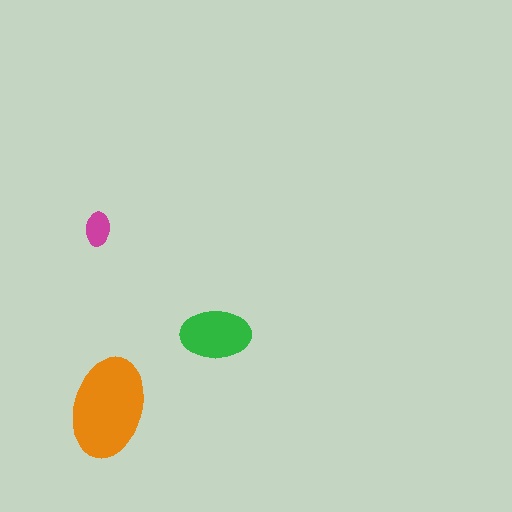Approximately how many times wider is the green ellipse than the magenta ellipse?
About 2 times wider.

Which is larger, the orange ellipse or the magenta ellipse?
The orange one.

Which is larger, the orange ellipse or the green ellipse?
The orange one.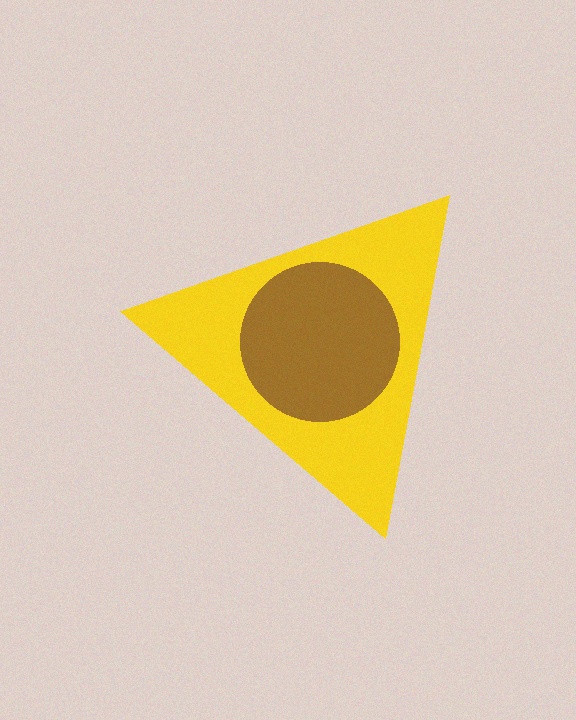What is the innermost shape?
The brown circle.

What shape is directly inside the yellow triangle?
The brown circle.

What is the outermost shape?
The yellow triangle.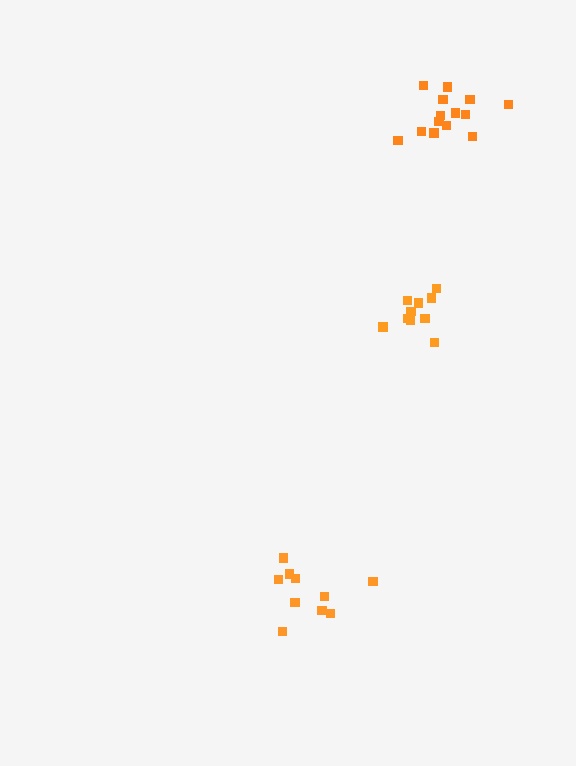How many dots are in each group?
Group 1: 10 dots, Group 2: 14 dots, Group 3: 10 dots (34 total).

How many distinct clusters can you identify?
There are 3 distinct clusters.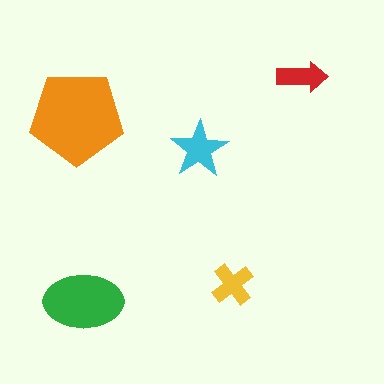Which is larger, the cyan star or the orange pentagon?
The orange pentagon.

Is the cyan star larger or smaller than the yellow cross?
Larger.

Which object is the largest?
The orange pentagon.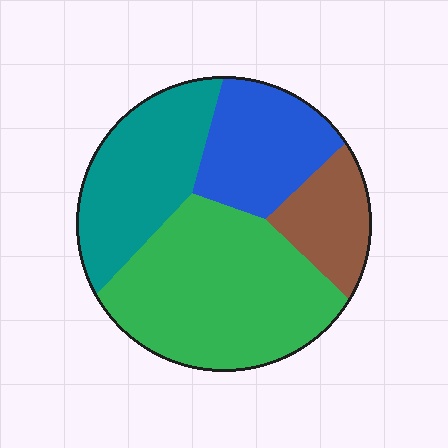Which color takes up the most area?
Green, at roughly 40%.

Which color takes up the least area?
Brown, at roughly 15%.